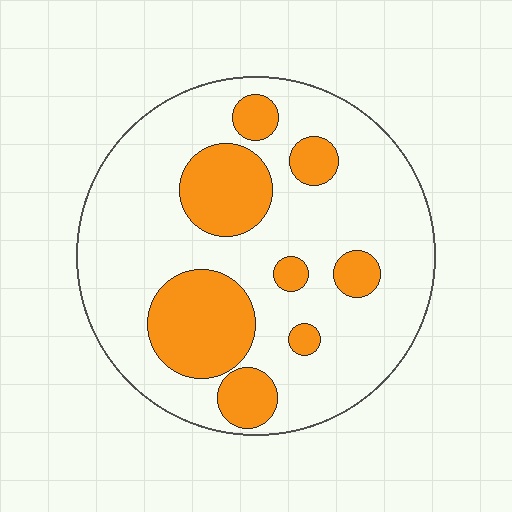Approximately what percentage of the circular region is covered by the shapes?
Approximately 25%.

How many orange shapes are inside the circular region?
8.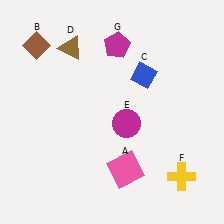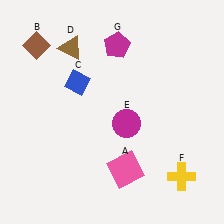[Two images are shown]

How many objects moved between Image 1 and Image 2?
1 object moved between the two images.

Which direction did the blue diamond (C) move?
The blue diamond (C) moved left.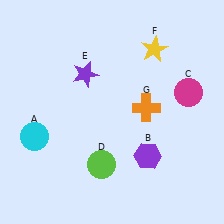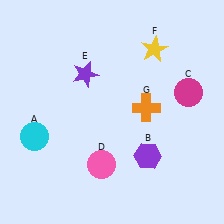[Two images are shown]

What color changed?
The circle (D) changed from lime in Image 1 to pink in Image 2.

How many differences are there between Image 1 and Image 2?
There is 1 difference between the two images.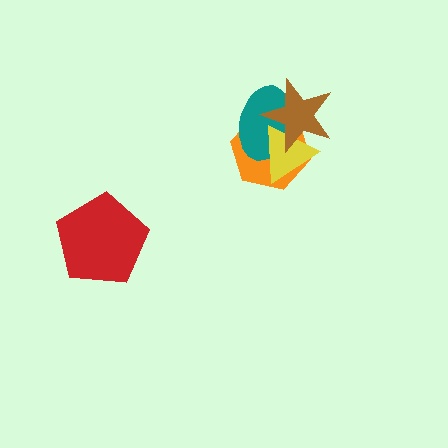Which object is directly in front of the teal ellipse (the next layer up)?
The yellow triangle is directly in front of the teal ellipse.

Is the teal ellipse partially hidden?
Yes, it is partially covered by another shape.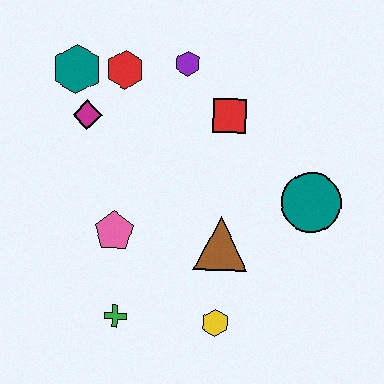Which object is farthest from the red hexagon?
The yellow hexagon is farthest from the red hexagon.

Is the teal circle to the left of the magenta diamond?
No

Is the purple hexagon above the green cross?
Yes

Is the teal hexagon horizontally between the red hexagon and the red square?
No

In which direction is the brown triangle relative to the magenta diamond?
The brown triangle is to the right of the magenta diamond.